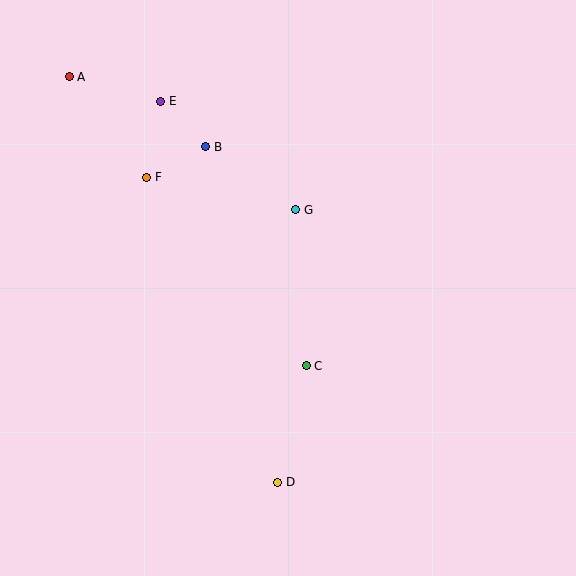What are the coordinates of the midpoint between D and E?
The midpoint between D and E is at (219, 292).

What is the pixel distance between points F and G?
The distance between F and G is 153 pixels.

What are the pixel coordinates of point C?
Point C is at (306, 366).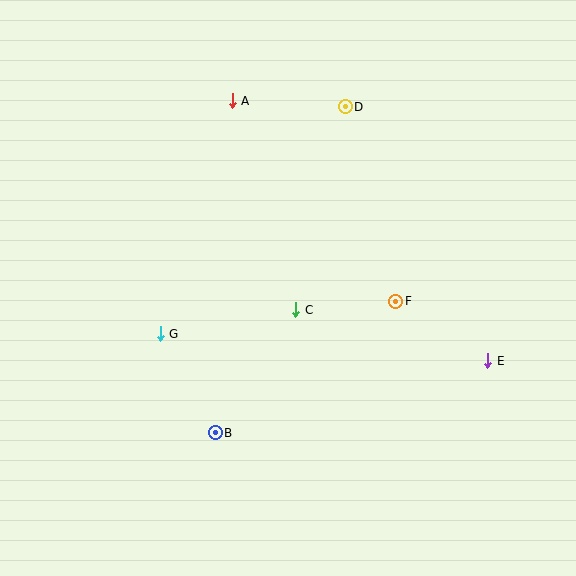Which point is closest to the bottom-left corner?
Point B is closest to the bottom-left corner.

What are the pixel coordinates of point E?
Point E is at (488, 361).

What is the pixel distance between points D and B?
The distance between D and B is 351 pixels.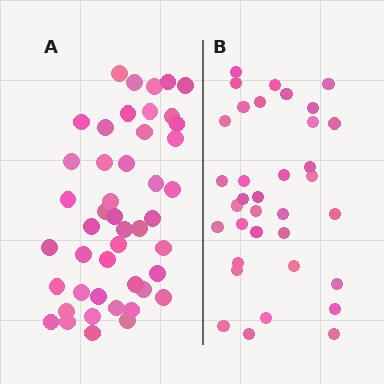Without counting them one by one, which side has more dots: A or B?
Region A (the left region) has more dots.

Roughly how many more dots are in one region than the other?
Region A has roughly 12 or so more dots than region B.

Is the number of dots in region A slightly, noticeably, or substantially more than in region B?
Region A has noticeably more, but not dramatically so. The ratio is roughly 1.3 to 1.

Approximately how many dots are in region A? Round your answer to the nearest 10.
About 50 dots. (The exact count is 46, which rounds to 50.)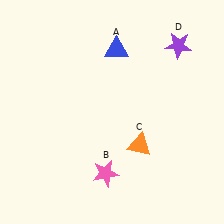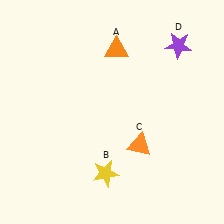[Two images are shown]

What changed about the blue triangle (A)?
In Image 1, A is blue. In Image 2, it changed to orange.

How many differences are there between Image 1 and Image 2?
There are 2 differences between the two images.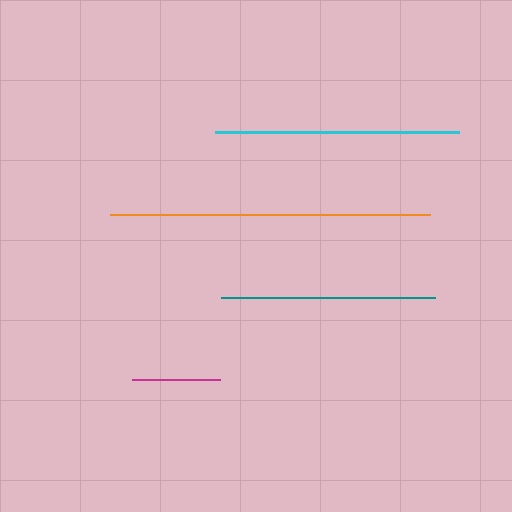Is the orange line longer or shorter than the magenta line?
The orange line is longer than the magenta line.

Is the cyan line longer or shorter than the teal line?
The cyan line is longer than the teal line.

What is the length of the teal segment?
The teal segment is approximately 213 pixels long.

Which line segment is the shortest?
The magenta line is the shortest at approximately 88 pixels.